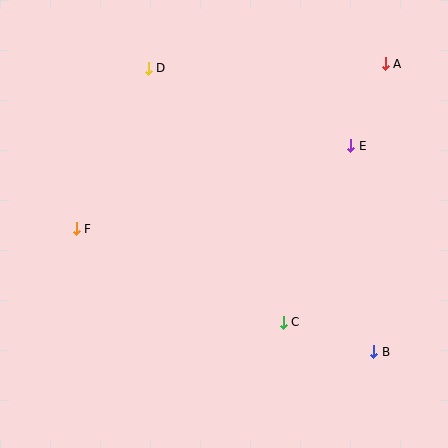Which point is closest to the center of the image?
Point C at (283, 322) is closest to the center.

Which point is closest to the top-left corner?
Point D is closest to the top-left corner.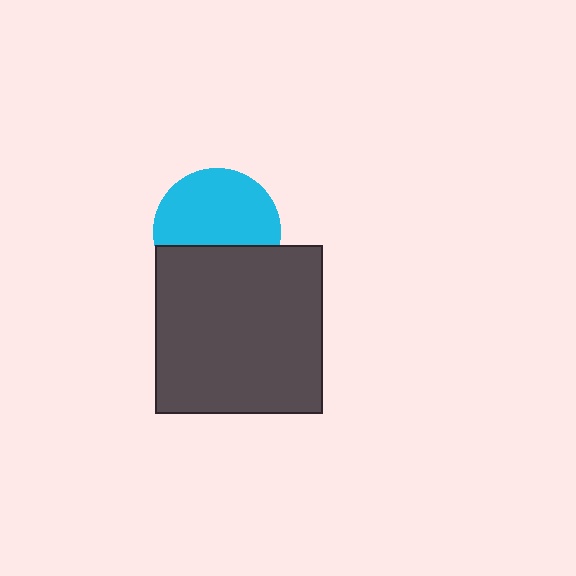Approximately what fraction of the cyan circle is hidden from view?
Roughly 37% of the cyan circle is hidden behind the dark gray square.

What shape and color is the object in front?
The object in front is a dark gray square.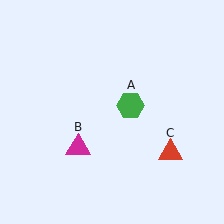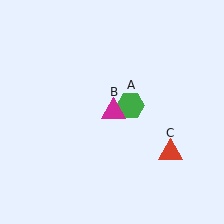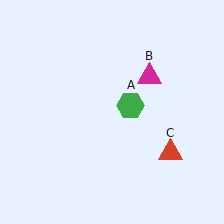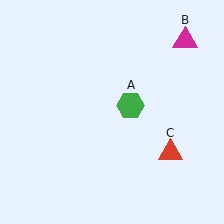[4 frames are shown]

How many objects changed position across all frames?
1 object changed position: magenta triangle (object B).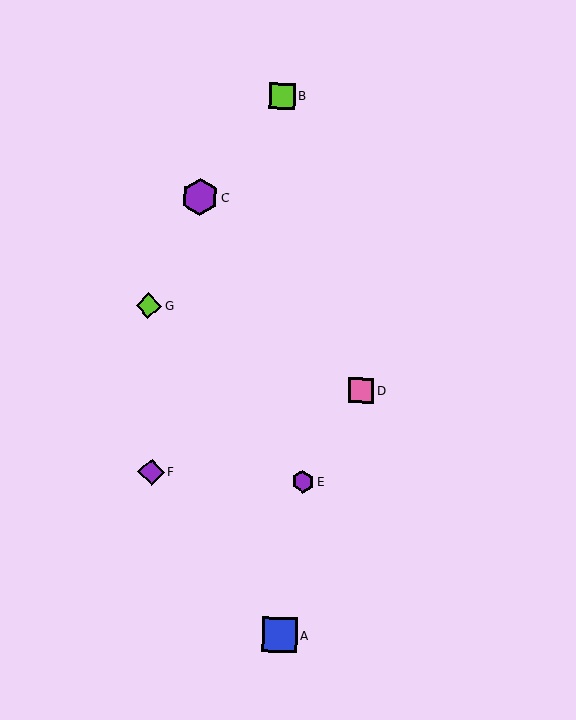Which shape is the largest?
The purple hexagon (labeled C) is the largest.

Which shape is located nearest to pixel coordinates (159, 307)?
The lime diamond (labeled G) at (149, 306) is nearest to that location.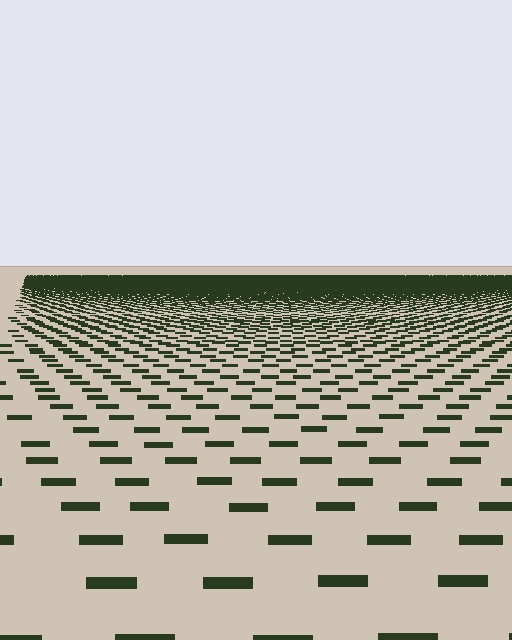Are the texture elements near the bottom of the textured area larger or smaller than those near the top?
Larger. Near the bottom, elements are closer to the viewer and appear at a bigger on-screen size.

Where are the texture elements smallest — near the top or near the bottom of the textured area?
Near the top.